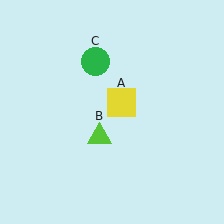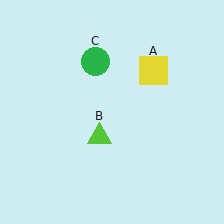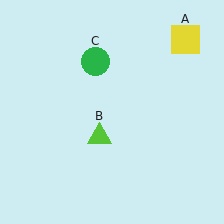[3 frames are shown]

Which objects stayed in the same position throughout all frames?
Lime triangle (object B) and green circle (object C) remained stationary.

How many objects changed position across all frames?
1 object changed position: yellow square (object A).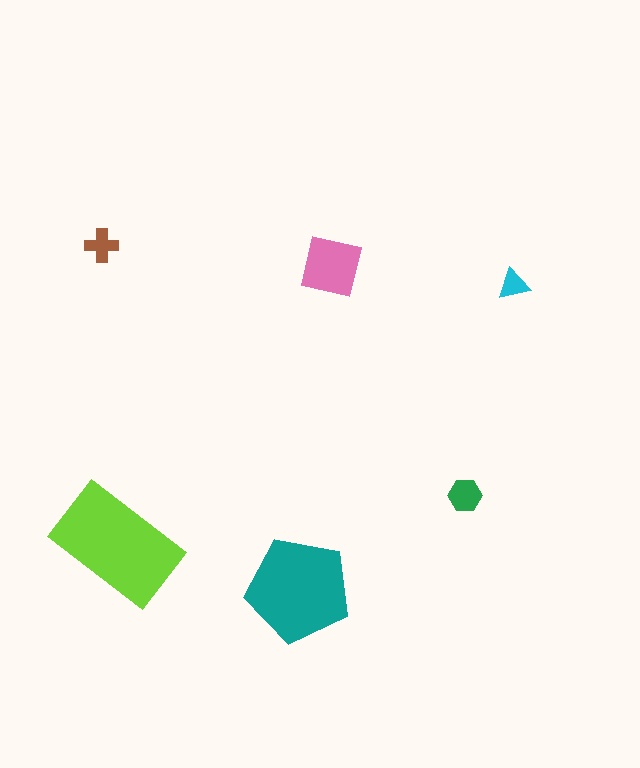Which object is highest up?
The brown cross is topmost.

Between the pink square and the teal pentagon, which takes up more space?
The teal pentagon.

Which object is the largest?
The lime rectangle.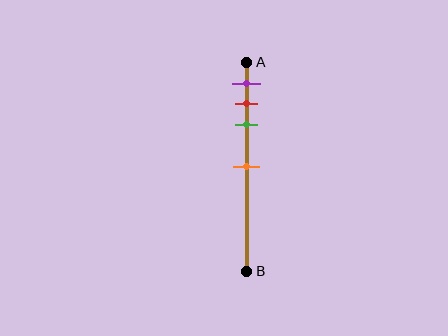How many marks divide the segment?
There are 4 marks dividing the segment.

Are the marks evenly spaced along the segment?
No, the marks are not evenly spaced.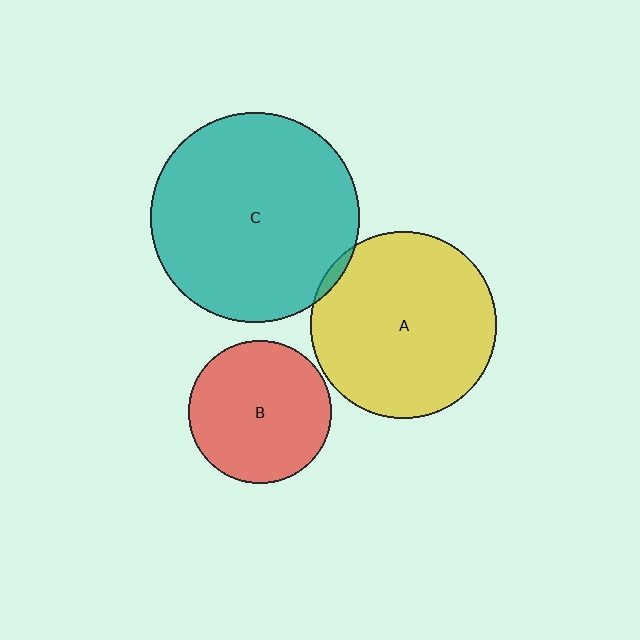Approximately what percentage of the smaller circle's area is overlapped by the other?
Approximately 5%.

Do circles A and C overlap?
Yes.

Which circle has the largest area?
Circle C (teal).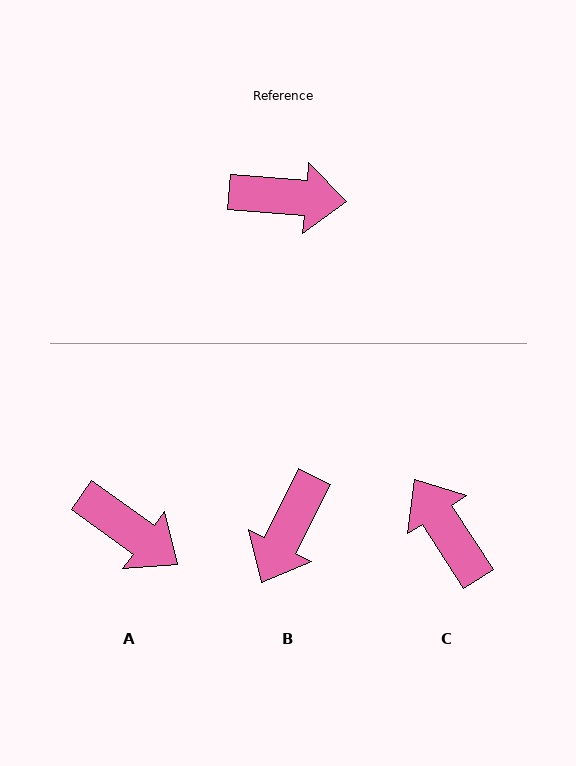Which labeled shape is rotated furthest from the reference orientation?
C, about 127 degrees away.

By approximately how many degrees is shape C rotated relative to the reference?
Approximately 127 degrees counter-clockwise.